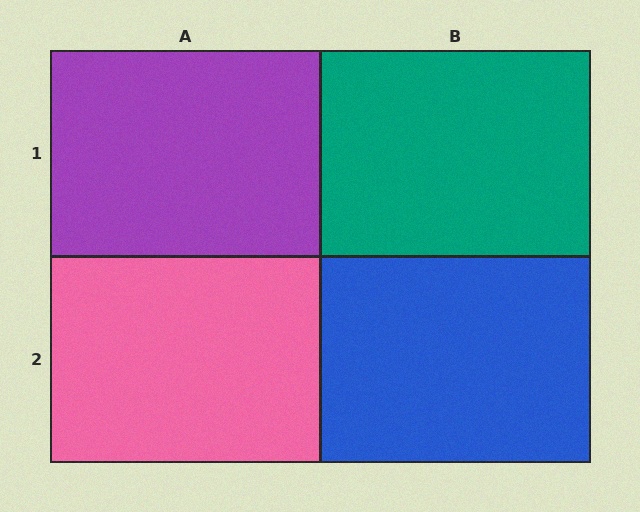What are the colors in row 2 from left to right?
Pink, blue.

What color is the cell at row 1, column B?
Teal.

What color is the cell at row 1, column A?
Purple.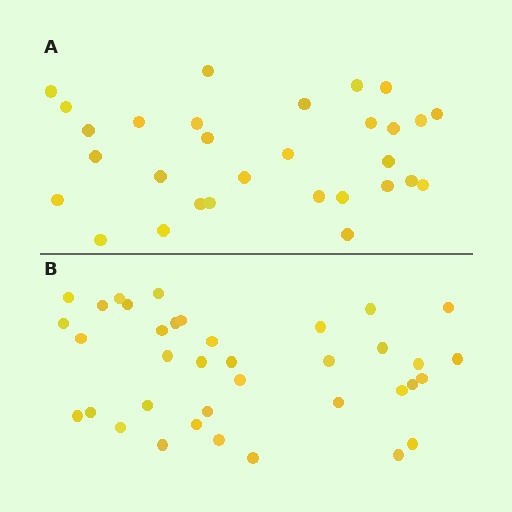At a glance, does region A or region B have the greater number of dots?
Region B (the bottom region) has more dots.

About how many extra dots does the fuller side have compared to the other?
Region B has roughly 8 or so more dots than region A.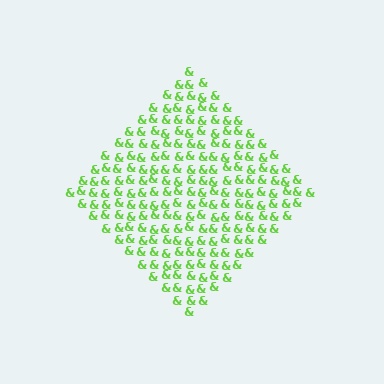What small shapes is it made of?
It is made of small ampersands.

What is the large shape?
The large shape is a diamond.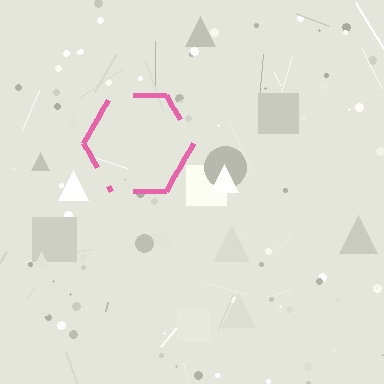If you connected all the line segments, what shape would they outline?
They would outline a hexagon.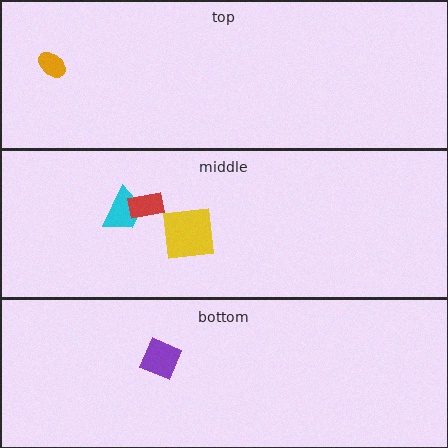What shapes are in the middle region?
The cyan trapezoid, the red rectangle, the yellow square.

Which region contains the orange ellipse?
The top region.